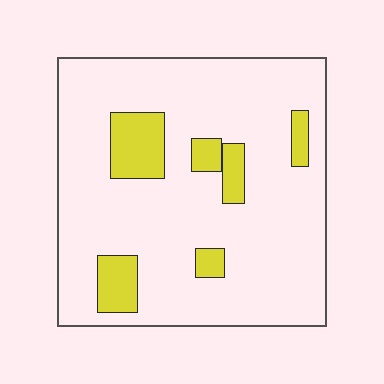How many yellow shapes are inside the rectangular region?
6.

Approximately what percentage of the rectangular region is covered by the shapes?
Approximately 15%.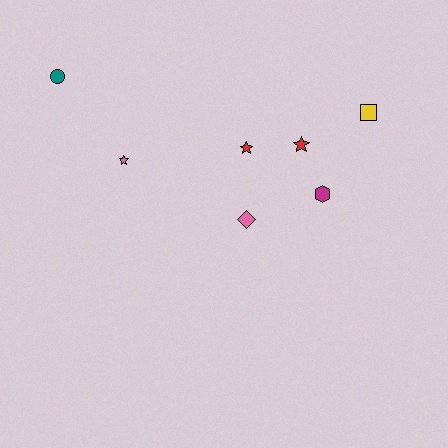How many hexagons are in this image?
There is 1 hexagon.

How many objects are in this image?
There are 7 objects.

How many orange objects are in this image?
There are no orange objects.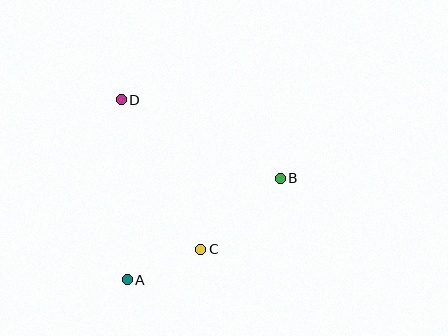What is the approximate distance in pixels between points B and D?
The distance between B and D is approximately 177 pixels.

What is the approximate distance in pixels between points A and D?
The distance between A and D is approximately 180 pixels.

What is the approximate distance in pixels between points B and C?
The distance between B and C is approximately 106 pixels.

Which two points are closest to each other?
Points A and C are closest to each other.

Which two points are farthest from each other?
Points A and B are farthest from each other.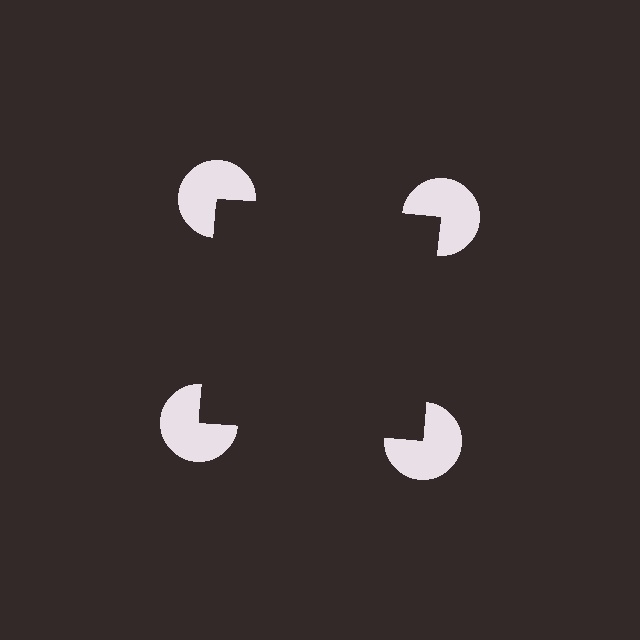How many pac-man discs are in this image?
There are 4 — one at each vertex of the illusory square.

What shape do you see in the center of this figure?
An illusory square — its edges are inferred from the aligned wedge cuts in the pac-man discs, not physically drawn.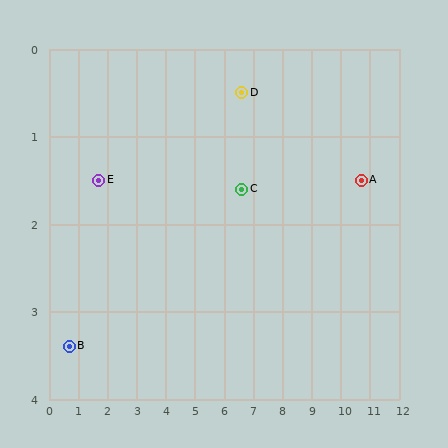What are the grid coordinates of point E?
Point E is at approximately (1.7, 1.5).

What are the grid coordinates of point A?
Point A is at approximately (10.7, 1.5).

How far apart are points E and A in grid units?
Points E and A are about 9.0 grid units apart.